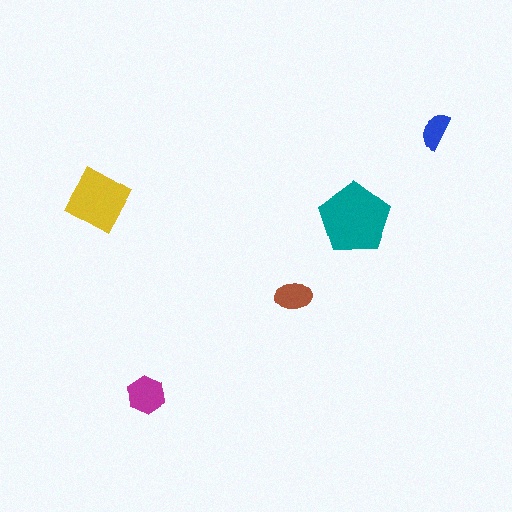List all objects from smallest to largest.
The blue semicircle, the brown ellipse, the magenta hexagon, the yellow square, the teal pentagon.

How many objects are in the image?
There are 5 objects in the image.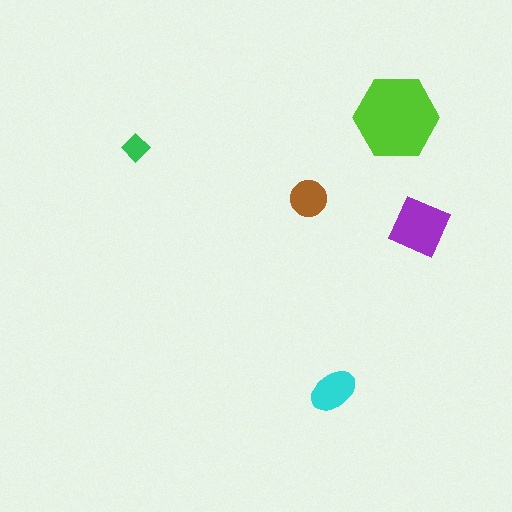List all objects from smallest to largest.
The green diamond, the brown circle, the cyan ellipse, the purple square, the lime hexagon.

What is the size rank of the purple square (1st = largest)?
2nd.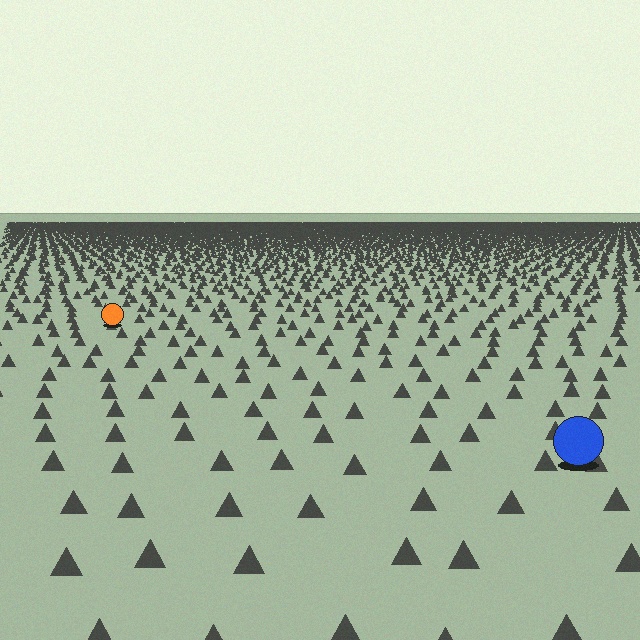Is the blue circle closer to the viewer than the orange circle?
Yes. The blue circle is closer — you can tell from the texture gradient: the ground texture is coarser near it.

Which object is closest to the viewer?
The blue circle is closest. The texture marks near it are larger and more spread out.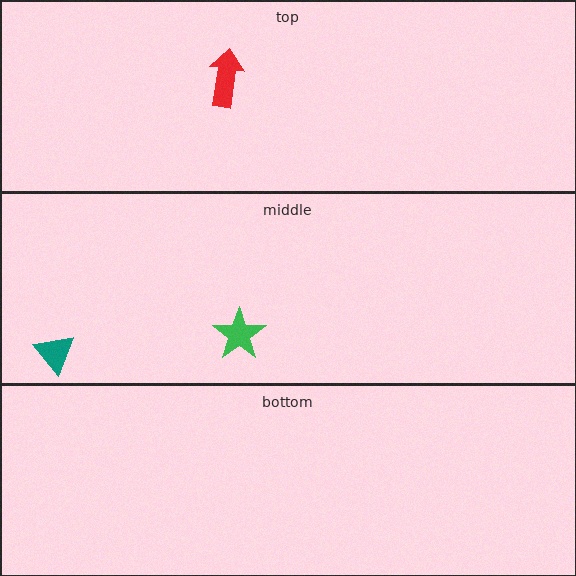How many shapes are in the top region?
1.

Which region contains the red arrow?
The top region.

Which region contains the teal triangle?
The middle region.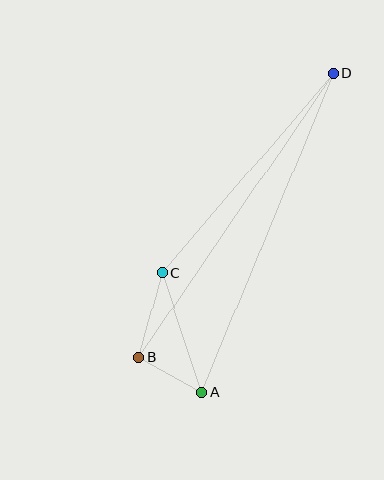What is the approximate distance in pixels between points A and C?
The distance between A and C is approximately 127 pixels.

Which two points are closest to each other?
Points A and B are closest to each other.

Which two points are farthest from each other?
Points A and D are farthest from each other.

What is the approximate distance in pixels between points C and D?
The distance between C and D is approximately 263 pixels.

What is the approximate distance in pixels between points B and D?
The distance between B and D is approximately 344 pixels.